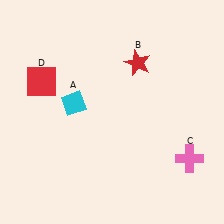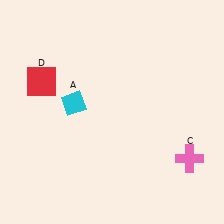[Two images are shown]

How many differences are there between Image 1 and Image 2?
There is 1 difference between the two images.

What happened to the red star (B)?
The red star (B) was removed in Image 2. It was in the top-right area of Image 1.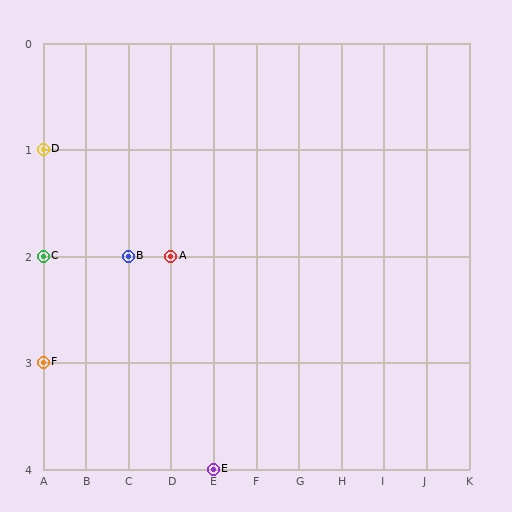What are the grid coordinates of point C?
Point C is at grid coordinates (A, 2).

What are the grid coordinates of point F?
Point F is at grid coordinates (A, 3).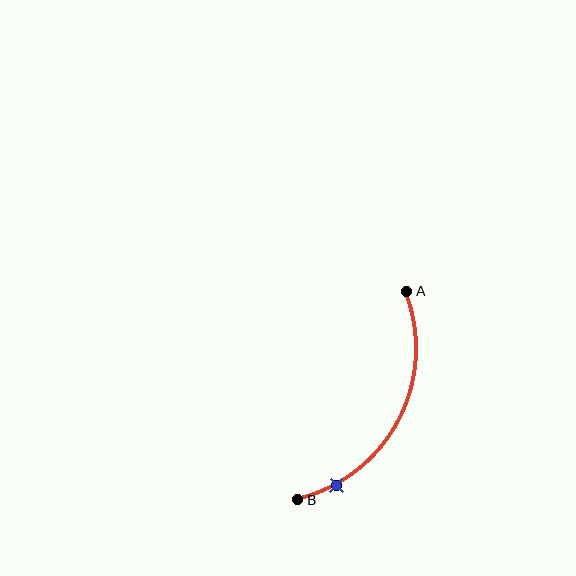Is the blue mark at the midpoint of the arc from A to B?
No. The blue mark lies on the arc but is closer to endpoint B. The arc midpoint would be at the point on the curve equidistant along the arc from both A and B.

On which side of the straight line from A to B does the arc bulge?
The arc bulges to the right of the straight line connecting A and B.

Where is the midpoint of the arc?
The arc midpoint is the point on the curve farthest from the straight line joining A and B. It sits to the right of that line.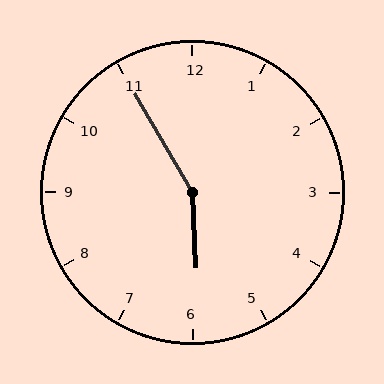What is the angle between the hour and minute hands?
Approximately 152 degrees.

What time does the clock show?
5:55.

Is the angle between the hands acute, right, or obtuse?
It is obtuse.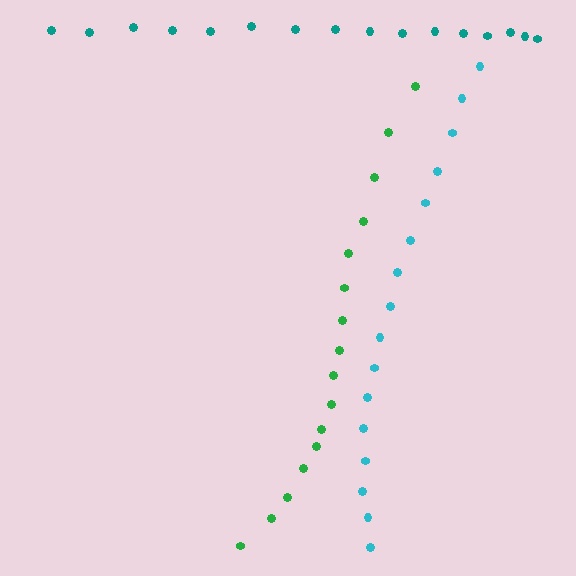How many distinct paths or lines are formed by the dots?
There are 3 distinct paths.